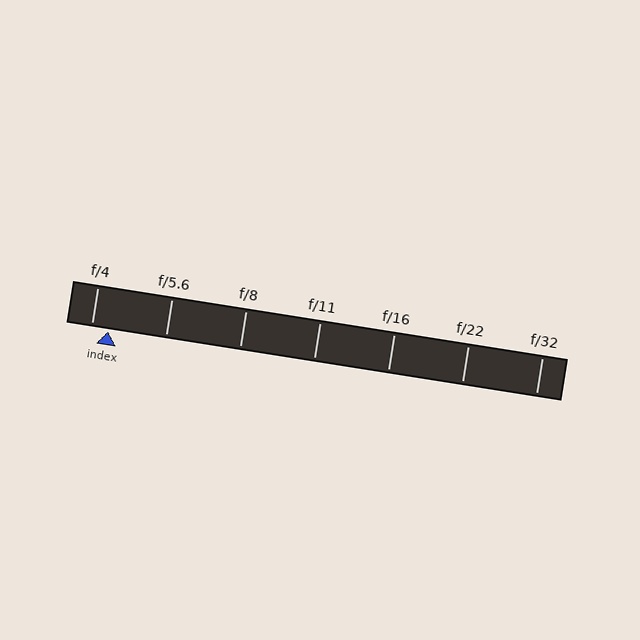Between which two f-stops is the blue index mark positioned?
The index mark is between f/4 and f/5.6.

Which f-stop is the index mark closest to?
The index mark is closest to f/4.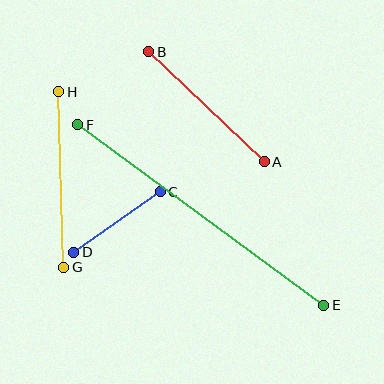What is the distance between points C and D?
The distance is approximately 106 pixels.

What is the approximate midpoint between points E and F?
The midpoint is at approximately (201, 215) pixels.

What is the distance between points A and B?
The distance is approximately 159 pixels.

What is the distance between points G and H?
The distance is approximately 176 pixels.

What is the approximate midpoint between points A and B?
The midpoint is at approximately (207, 107) pixels.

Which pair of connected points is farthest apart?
Points E and F are farthest apart.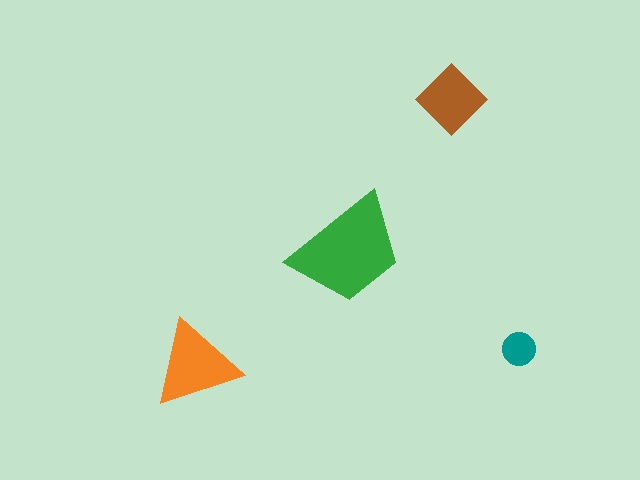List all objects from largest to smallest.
The green trapezoid, the orange triangle, the brown diamond, the teal circle.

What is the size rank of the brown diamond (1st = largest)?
3rd.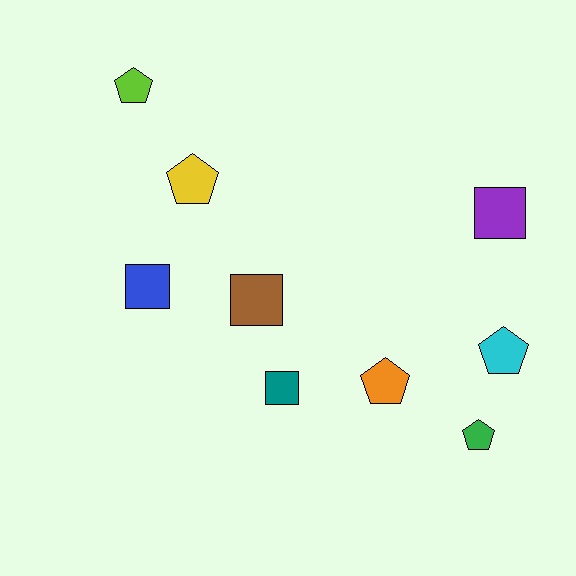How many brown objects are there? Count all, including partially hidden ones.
There is 1 brown object.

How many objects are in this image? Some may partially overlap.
There are 9 objects.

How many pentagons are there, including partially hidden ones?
There are 5 pentagons.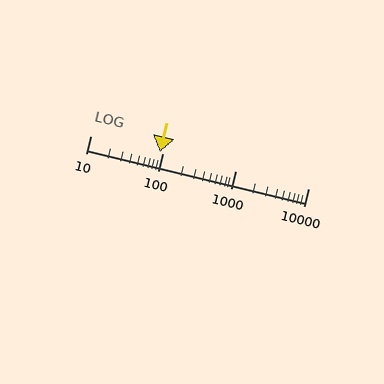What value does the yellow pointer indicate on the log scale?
The pointer indicates approximately 92.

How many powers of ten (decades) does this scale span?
The scale spans 3 decades, from 10 to 10000.